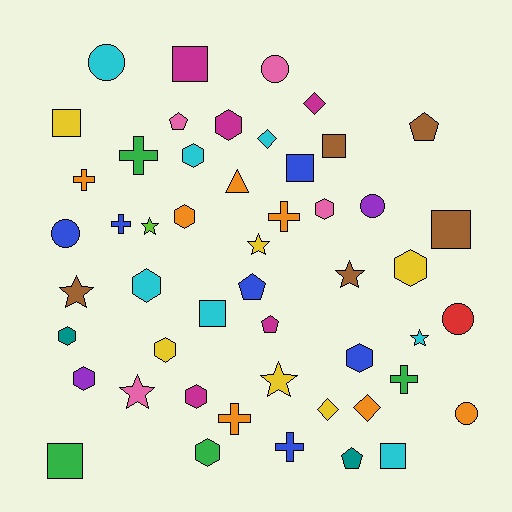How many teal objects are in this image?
There are 2 teal objects.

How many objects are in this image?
There are 50 objects.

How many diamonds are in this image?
There are 4 diamonds.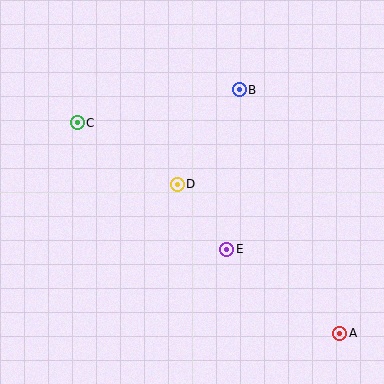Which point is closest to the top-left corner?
Point C is closest to the top-left corner.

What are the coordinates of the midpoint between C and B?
The midpoint between C and B is at (158, 106).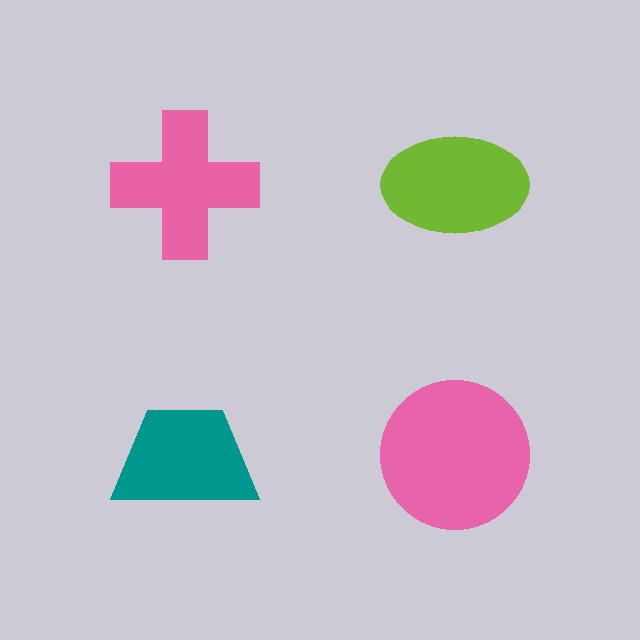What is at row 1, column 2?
A lime ellipse.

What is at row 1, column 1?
A pink cross.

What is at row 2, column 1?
A teal trapezoid.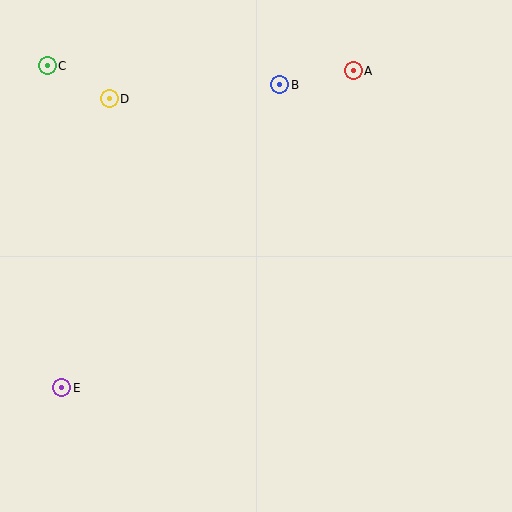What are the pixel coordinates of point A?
Point A is at (353, 71).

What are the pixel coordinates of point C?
Point C is at (47, 66).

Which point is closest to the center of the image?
Point B at (280, 85) is closest to the center.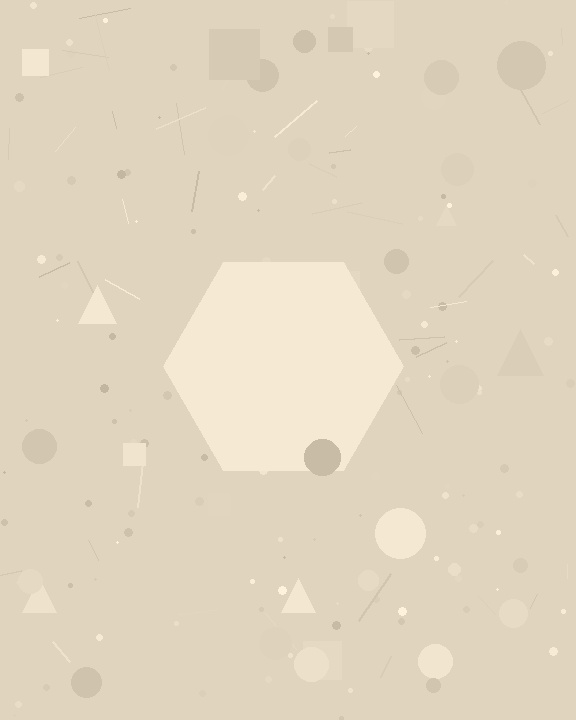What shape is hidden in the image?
A hexagon is hidden in the image.